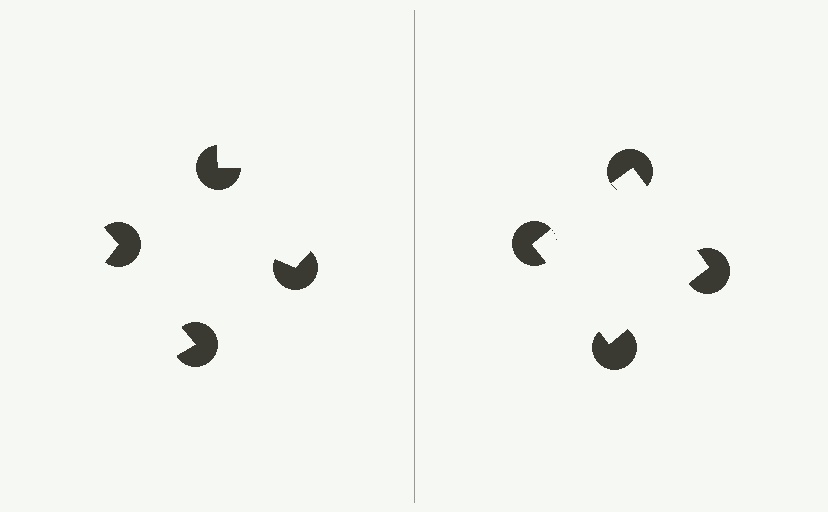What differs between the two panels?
The pac-man discs are positioned identically on both sides; only the wedge orientations differ. On the right they align to a square; on the left they are misaligned.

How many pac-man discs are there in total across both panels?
8 — 4 on each side.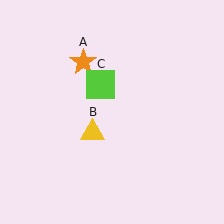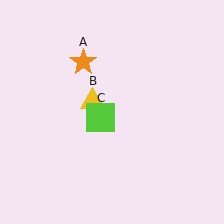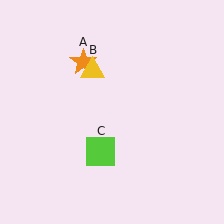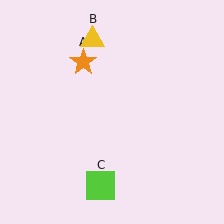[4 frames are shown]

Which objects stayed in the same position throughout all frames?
Orange star (object A) remained stationary.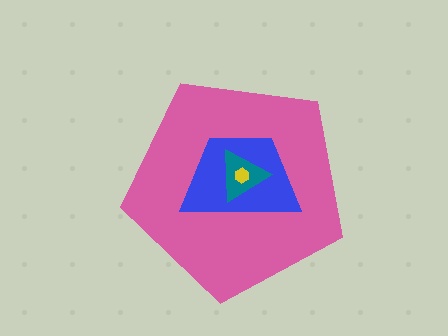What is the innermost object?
The yellow hexagon.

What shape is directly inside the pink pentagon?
The blue trapezoid.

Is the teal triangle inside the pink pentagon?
Yes.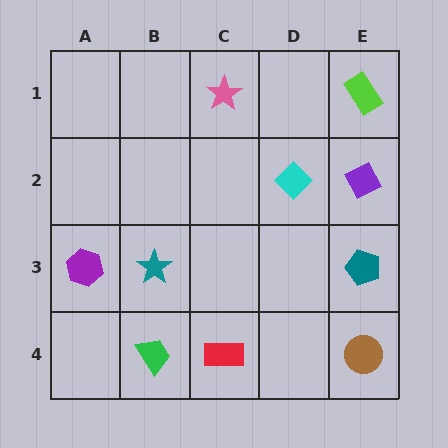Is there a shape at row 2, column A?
No, that cell is empty.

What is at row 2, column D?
A cyan diamond.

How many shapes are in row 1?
2 shapes.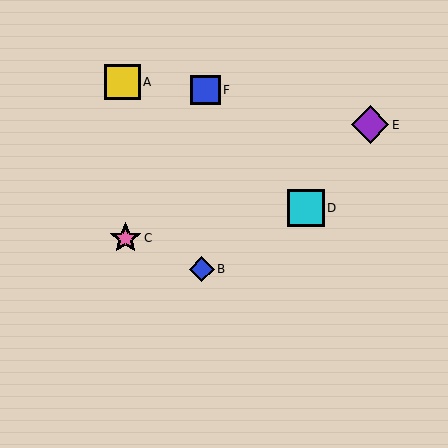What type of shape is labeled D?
Shape D is a cyan square.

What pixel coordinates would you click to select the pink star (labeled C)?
Click at (126, 238) to select the pink star C.